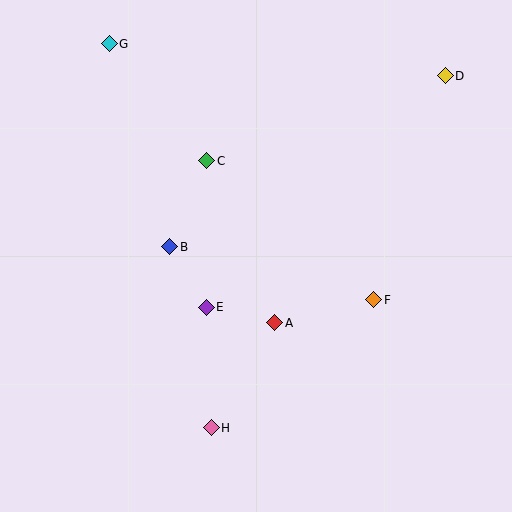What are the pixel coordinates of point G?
Point G is at (109, 44).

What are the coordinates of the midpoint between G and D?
The midpoint between G and D is at (277, 60).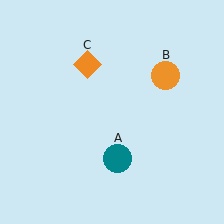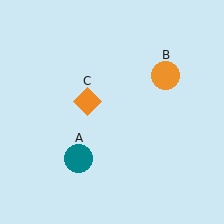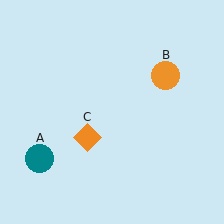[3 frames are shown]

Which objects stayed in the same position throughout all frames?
Orange circle (object B) remained stationary.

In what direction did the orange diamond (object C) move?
The orange diamond (object C) moved down.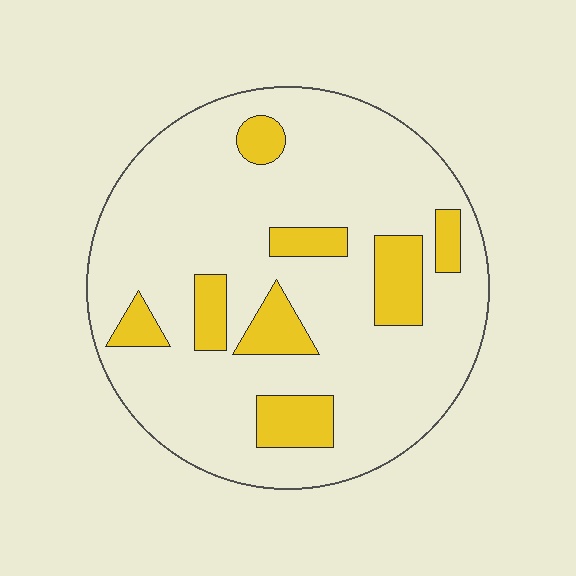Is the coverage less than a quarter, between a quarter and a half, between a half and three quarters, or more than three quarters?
Less than a quarter.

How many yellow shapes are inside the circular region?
8.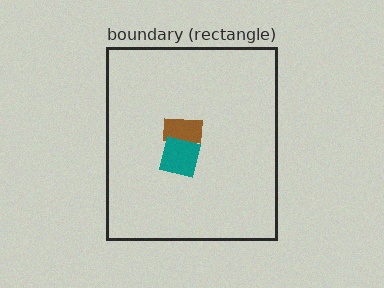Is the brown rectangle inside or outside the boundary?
Inside.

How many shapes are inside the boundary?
2 inside, 0 outside.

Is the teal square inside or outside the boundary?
Inside.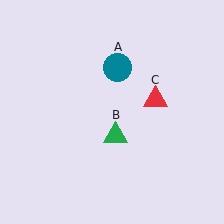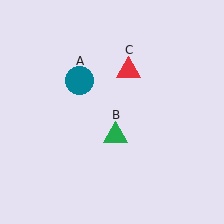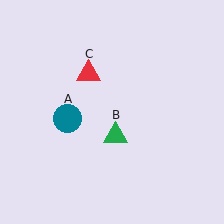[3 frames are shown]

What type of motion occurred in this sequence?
The teal circle (object A), red triangle (object C) rotated counterclockwise around the center of the scene.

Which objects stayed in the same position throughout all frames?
Green triangle (object B) remained stationary.